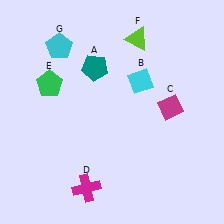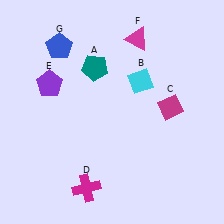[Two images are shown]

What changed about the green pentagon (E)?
In Image 1, E is green. In Image 2, it changed to purple.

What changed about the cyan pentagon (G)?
In Image 1, G is cyan. In Image 2, it changed to blue.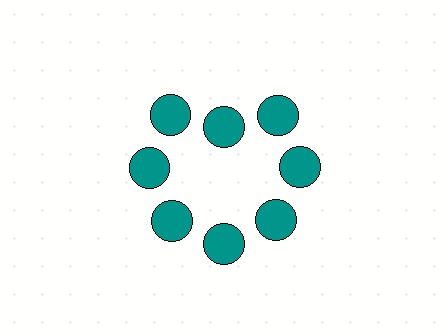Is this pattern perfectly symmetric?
No. The 8 teal circles are arranged in a ring, but one element near the 12 o'clock position is pulled inward toward the center, breaking the 8-fold rotational symmetry.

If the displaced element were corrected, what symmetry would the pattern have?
It would have 8-fold rotational symmetry — the pattern would map onto itself every 45 degrees.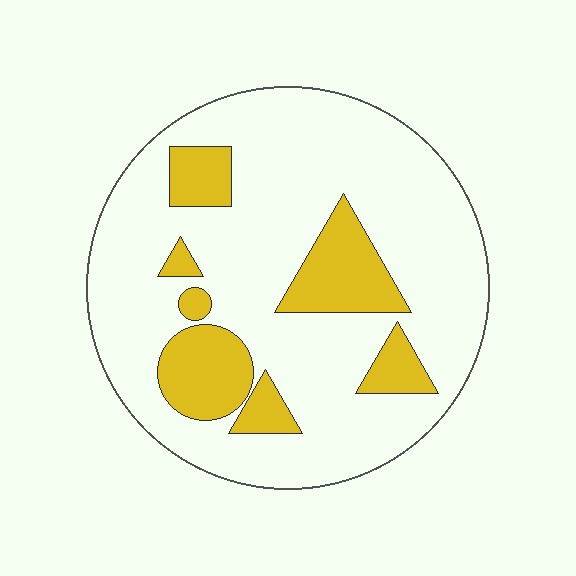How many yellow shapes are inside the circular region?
7.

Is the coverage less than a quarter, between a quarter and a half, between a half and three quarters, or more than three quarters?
Less than a quarter.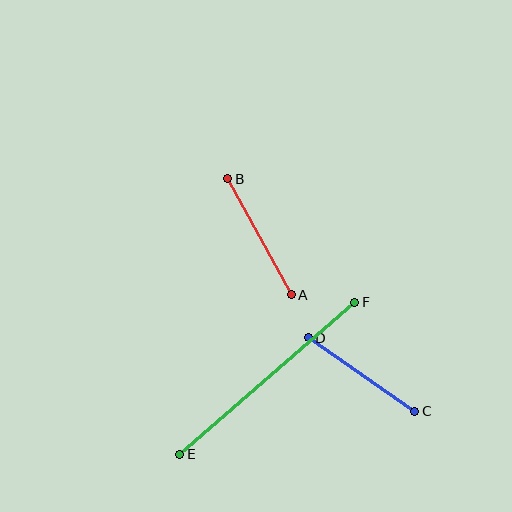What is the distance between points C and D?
The distance is approximately 129 pixels.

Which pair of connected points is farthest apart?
Points E and F are farthest apart.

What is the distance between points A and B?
The distance is approximately 132 pixels.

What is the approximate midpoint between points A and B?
The midpoint is at approximately (259, 237) pixels.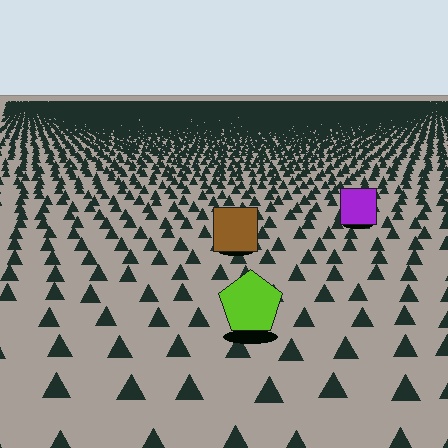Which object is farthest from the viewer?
The purple square is farthest from the viewer. It appears smaller and the ground texture around it is denser.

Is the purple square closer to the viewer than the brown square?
No. The brown square is closer — you can tell from the texture gradient: the ground texture is coarser near it.